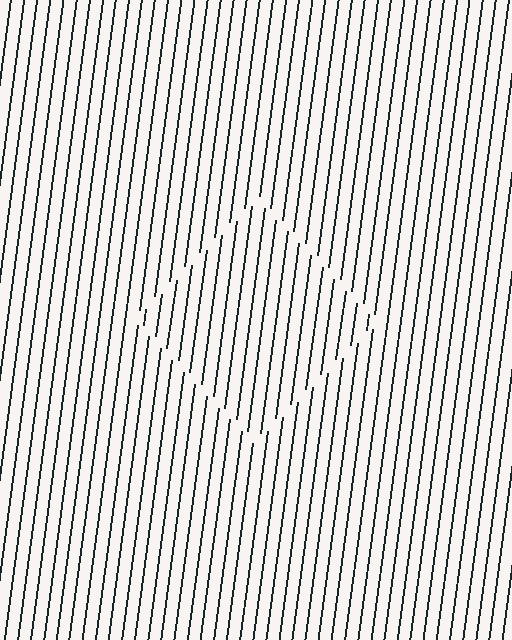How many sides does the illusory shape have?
4 sides — the line-ends trace a square.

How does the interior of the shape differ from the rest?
The interior of the shape contains the same grating, shifted by half a period — the contour is defined by the phase discontinuity where line-ends from the inner and outer gratings abut.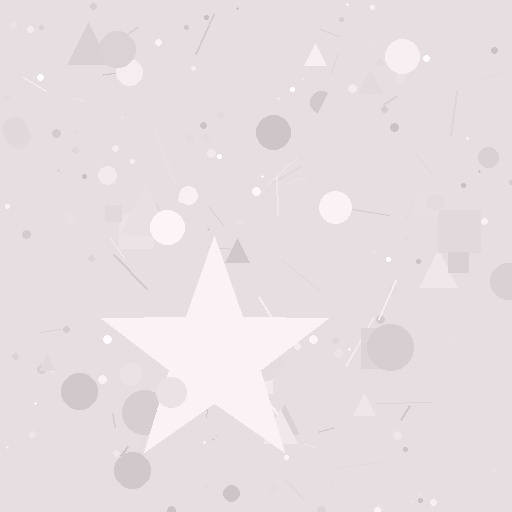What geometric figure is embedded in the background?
A star is embedded in the background.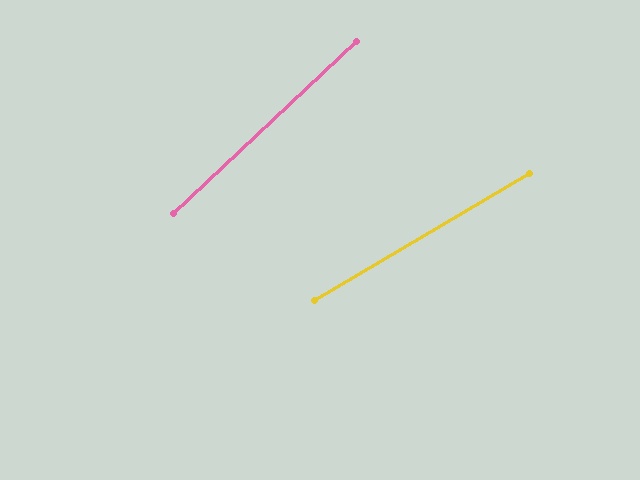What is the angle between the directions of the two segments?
Approximately 13 degrees.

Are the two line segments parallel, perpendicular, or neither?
Neither parallel nor perpendicular — they differ by about 13°.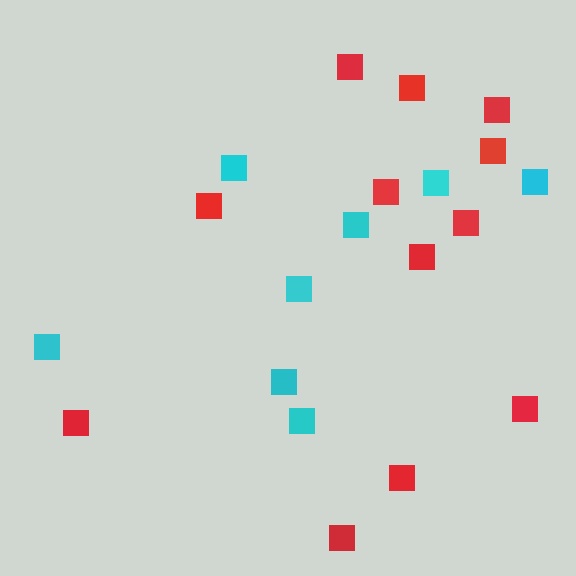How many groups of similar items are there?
There are 2 groups: one group of cyan squares (8) and one group of red squares (12).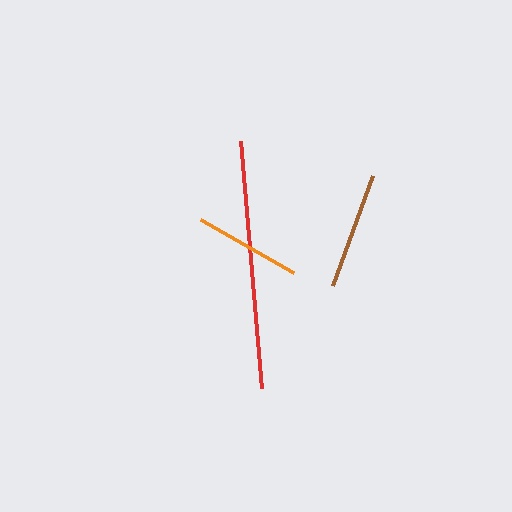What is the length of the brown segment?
The brown segment is approximately 117 pixels long.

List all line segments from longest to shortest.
From longest to shortest: red, brown, orange.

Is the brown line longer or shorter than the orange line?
The brown line is longer than the orange line.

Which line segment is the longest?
The red line is the longest at approximately 248 pixels.